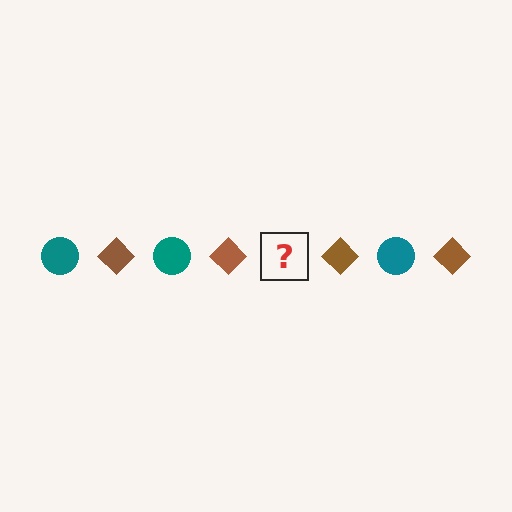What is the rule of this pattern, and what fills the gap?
The rule is that the pattern alternates between teal circle and brown diamond. The gap should be filled with a teal circle.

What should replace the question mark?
The question mark should be replaced with a teal circle.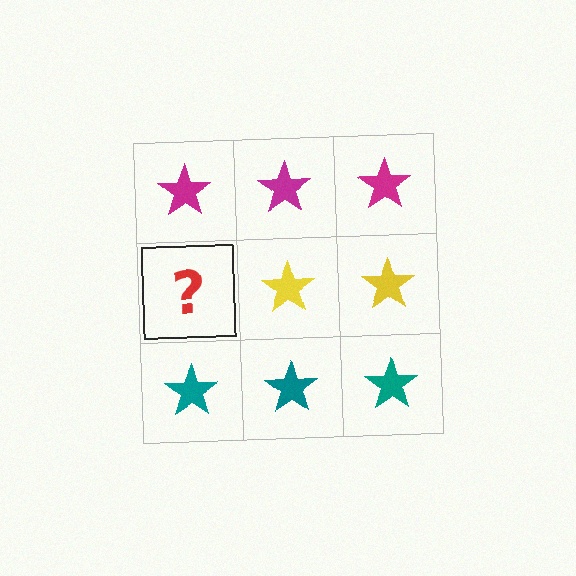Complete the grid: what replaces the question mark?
The question mark should be replaced with a yellow star.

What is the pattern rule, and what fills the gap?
The rule is that each row has a consistent color. The gap should be filled with a yellow star.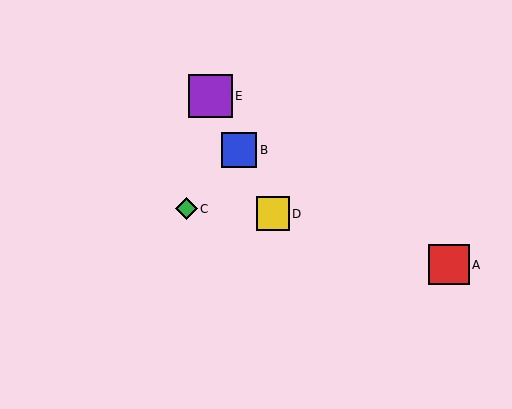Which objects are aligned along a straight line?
Objects B, D, E are aligned along a straight line.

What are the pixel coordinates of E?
Object E is at (210, 96).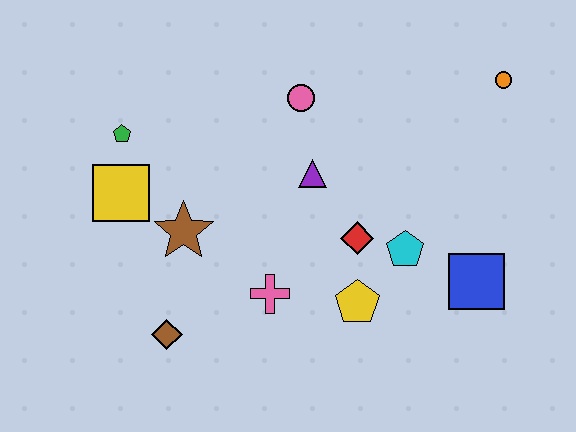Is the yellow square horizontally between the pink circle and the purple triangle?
No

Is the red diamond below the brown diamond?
No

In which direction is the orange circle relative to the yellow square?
The orange circle is to the right of the yellow square.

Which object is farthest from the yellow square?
The orange circle is farthest from the yellow square.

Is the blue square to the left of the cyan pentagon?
No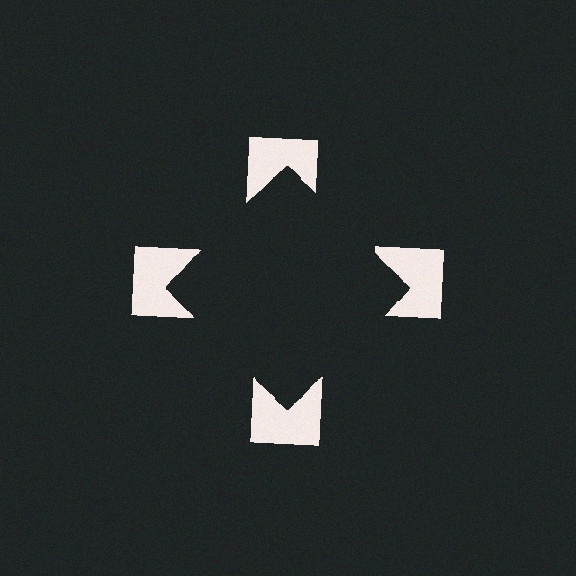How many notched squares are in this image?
There are 4 — one at each vertex of the illusory square.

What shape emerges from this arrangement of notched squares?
An illusory square — its edges are inferred from the aligned wedge cuts in the notched squares, not physically drawn.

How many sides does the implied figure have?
4 sides.